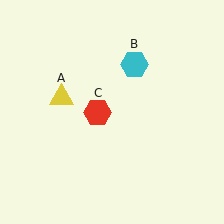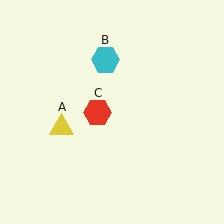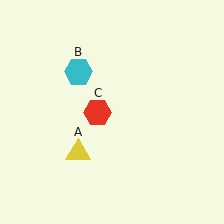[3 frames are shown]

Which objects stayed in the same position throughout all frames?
Red hexagon (object C) remained stationary.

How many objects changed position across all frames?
2 objects changed position: yellow triangle (object A), cyan hexagon (object B).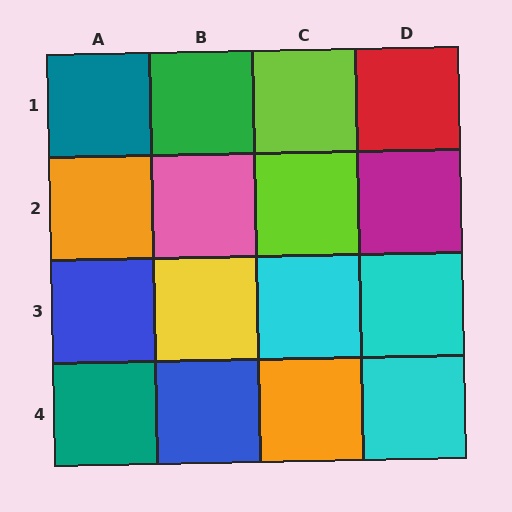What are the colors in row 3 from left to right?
Blue, yellow, cyan, cyan.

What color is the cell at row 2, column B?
Pink.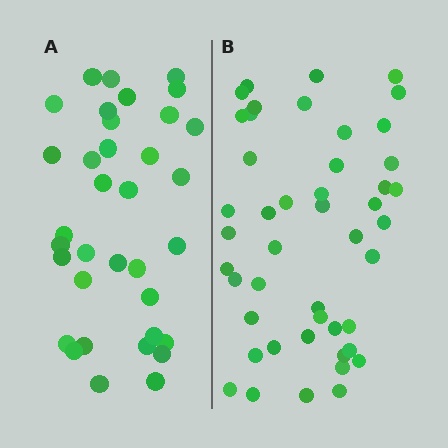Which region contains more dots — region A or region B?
Region B (the right region) has more dots.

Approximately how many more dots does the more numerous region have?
Region B has roughly 12 or so more dots than region A.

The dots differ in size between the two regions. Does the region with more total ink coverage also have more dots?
No. Region A has more total ink coverage because its dots are larger, but region B actually contains more individual dots. Total area can be misleading — the number of items is what matters here.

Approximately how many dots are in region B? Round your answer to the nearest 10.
About 50 dots. (The exact count is 46, which rounds to 50.)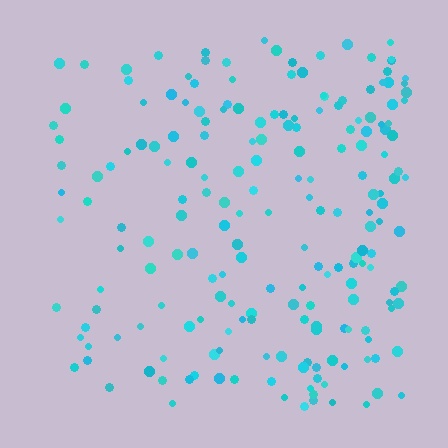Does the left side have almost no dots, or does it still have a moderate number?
Still a moderate number, just noticeably fewer than the right.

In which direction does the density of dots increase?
From left to right, with the right side densest.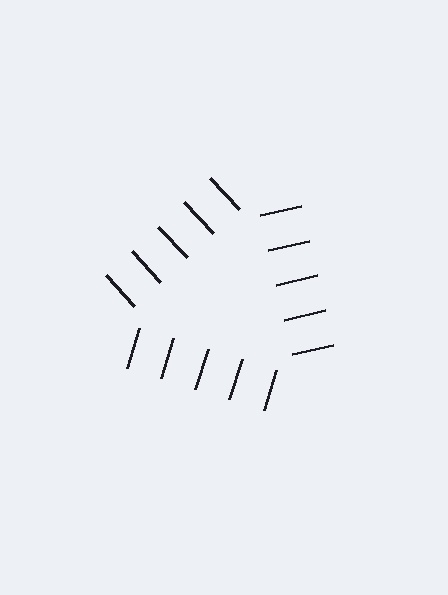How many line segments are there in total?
15 — 5 along each of the 3 edges.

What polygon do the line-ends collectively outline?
An illusory triangle — the line segments terminate on its edges but no continuous stroke is drawn.